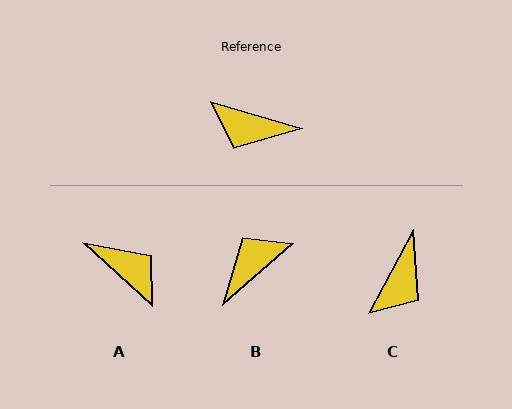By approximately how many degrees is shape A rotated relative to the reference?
Approximately 154 degrees counter-clockwise.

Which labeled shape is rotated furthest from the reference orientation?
A, about 154 degrees away.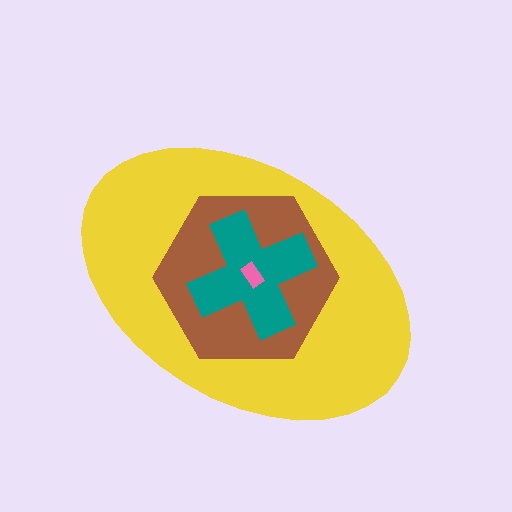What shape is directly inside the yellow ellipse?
The brown hexagon.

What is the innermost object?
The pink rectangle.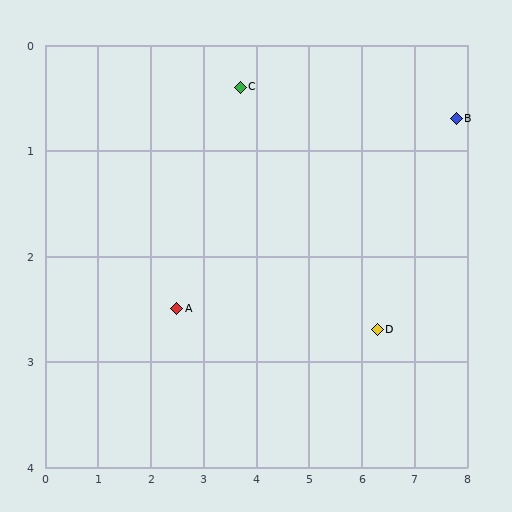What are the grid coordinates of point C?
Point C is at approximately (3.7, 0.4).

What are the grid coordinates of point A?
Point A is at approximately (2.5, 2.5).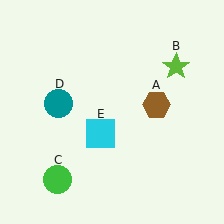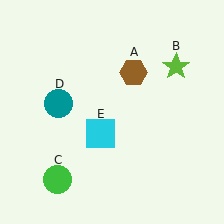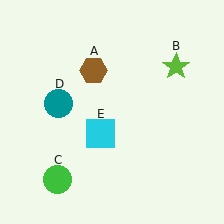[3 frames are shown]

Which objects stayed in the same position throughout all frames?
Lime star (object B) and green circle (object C) and teal circle (object D) and cyan square (object E) remained stationary.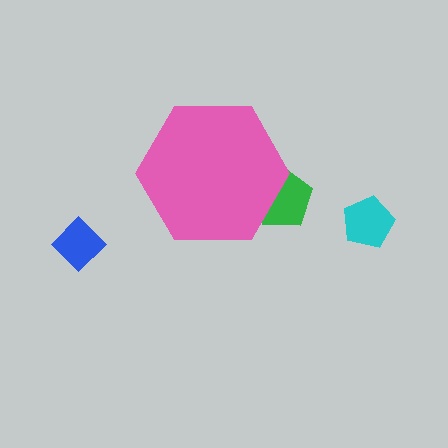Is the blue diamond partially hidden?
No, the blue diamond is fully visible.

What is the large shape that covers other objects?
A pink hexagon.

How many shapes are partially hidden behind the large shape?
1 shape is partially hidden.